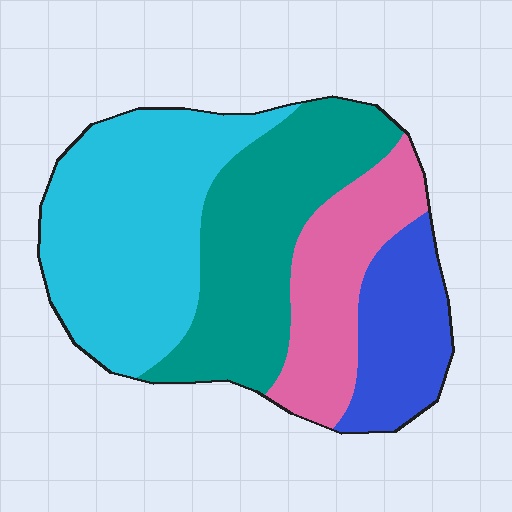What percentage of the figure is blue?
Blue covers about 15% of the figure.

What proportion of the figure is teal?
Teal takes up about one third (1/3) of the figure.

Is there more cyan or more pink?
Cyan.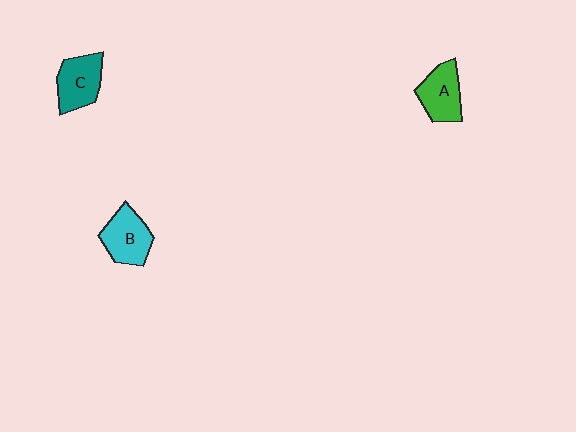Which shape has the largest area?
Shape B (cyan).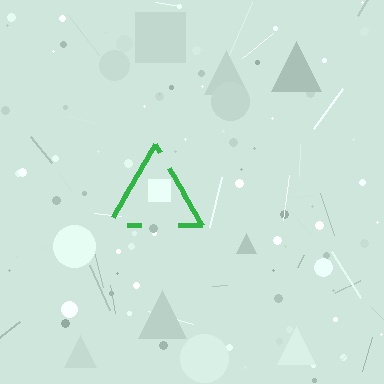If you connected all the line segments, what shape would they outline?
They would outline a triangle.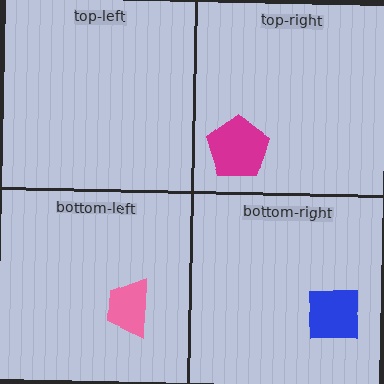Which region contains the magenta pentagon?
The top-right region.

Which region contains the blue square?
The bottom-right region.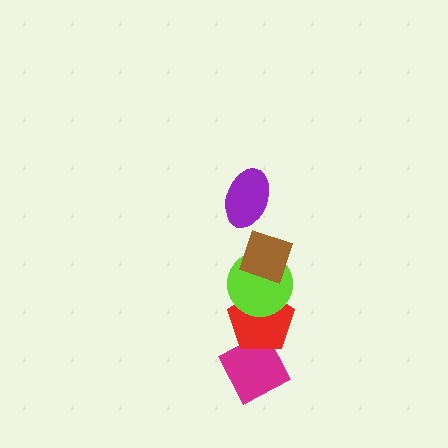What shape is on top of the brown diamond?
The purple ellipse is on top of the brown diamond.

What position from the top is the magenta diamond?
The magenta diamond is 5th from the top.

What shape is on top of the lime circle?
The brown diamond is on top of the lime circle.